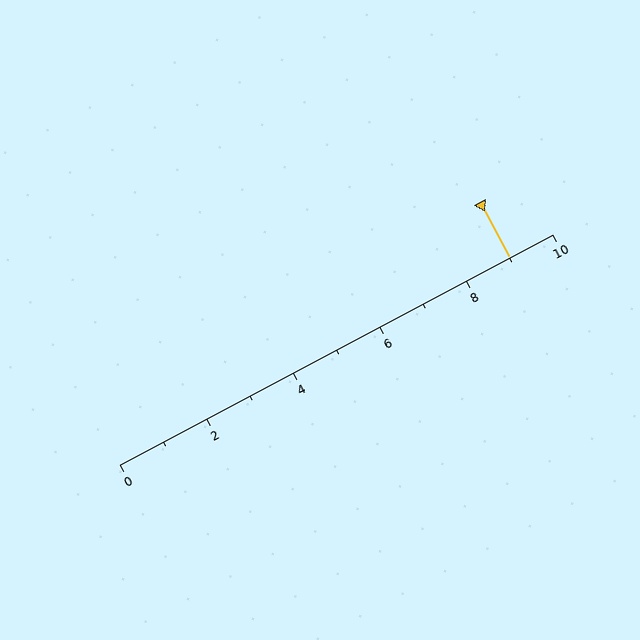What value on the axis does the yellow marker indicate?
The marker indicates approximately 9.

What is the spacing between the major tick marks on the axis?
The major ticks are spaced 2 apart.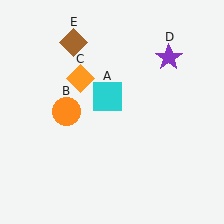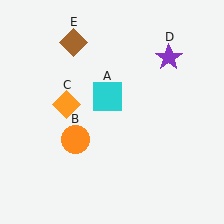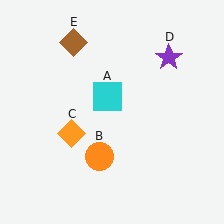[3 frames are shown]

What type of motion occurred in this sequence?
The orange circle (object B), orange diamond (object C) rotated counterclockwise around the center of the scene.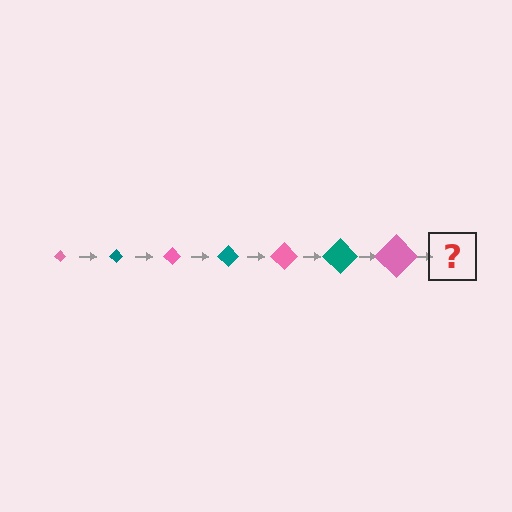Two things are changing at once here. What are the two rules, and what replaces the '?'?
The two rules are that the diamond grows larger each step and the color cycles through pink and teal. The '?' should be a teal diamond, larger than the previous one.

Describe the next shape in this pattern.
It should be a teal diamond, larger than the previous one.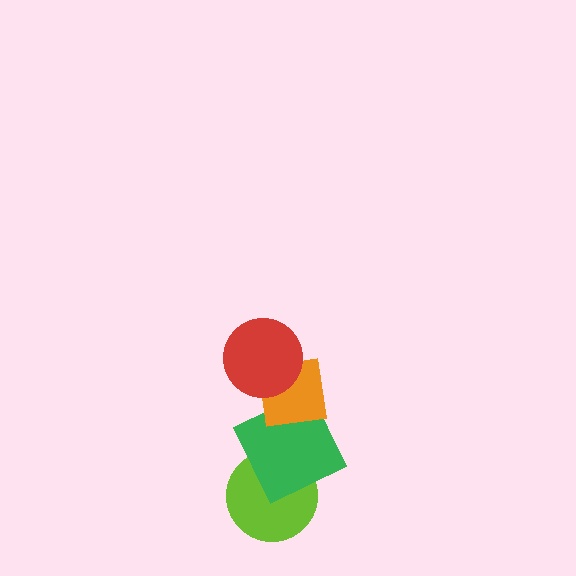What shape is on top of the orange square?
The red circle is on top of the orange square.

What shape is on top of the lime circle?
The green square is on top of the lime circle.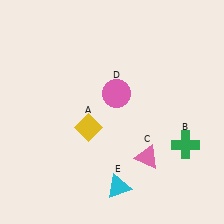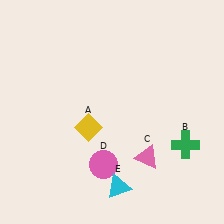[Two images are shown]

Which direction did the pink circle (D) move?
The pink circle (D) moved down.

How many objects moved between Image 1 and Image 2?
1 object moved between the two images.